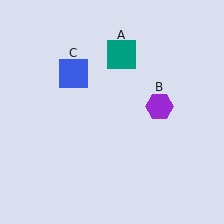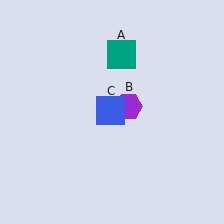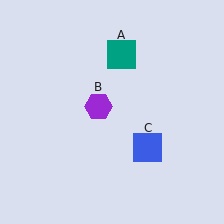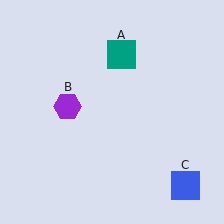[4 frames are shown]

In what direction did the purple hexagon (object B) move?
The purple hexagon (object B) moved left.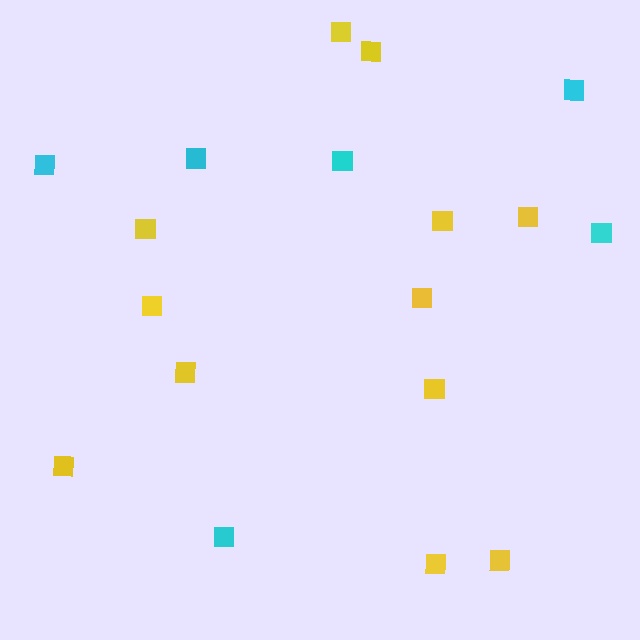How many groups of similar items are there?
There are 2 groups: one group of cyan squares (6) and one group of yellow squares (12).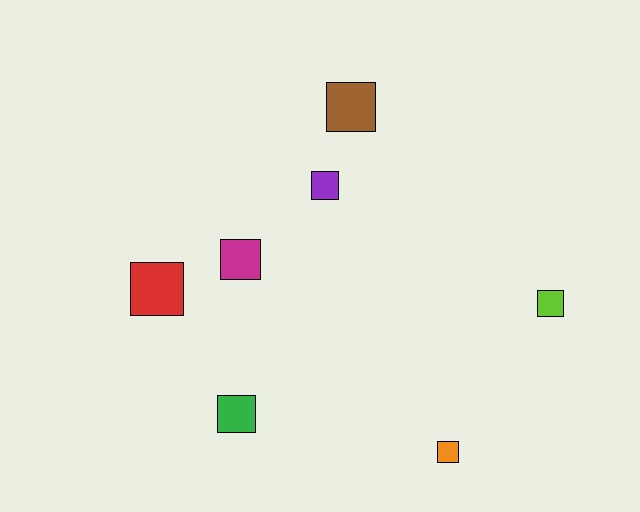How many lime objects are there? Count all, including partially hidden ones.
There is 1 lime object.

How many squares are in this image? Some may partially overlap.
There are 7 squares.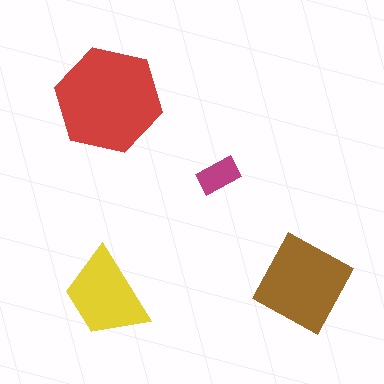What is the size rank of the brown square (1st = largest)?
2nd.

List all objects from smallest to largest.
The magenta rectangle, the yellow trapezoid, the brown square, the red hexagon.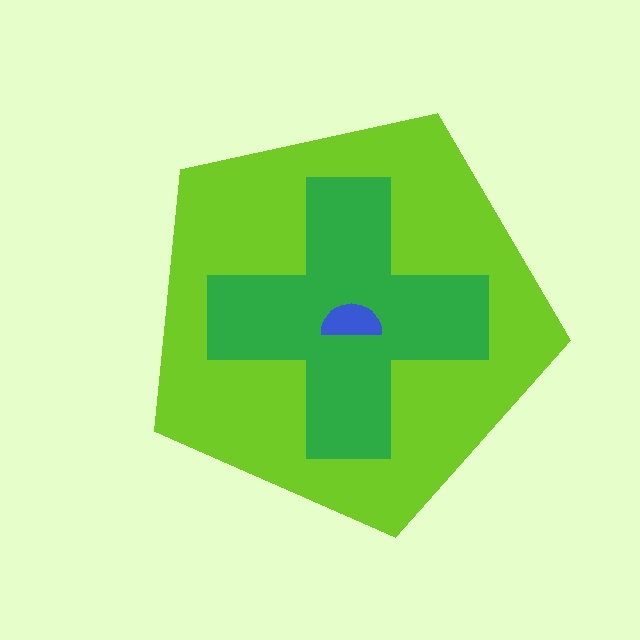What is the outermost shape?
The lime pentagon.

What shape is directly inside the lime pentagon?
The green cross.